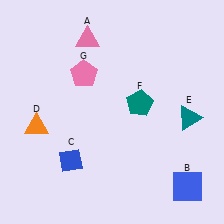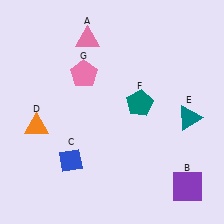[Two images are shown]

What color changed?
The square (B) changed from blue in Image 1 to purple in Image 2.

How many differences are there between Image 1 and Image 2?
There is 1 difference between the two images.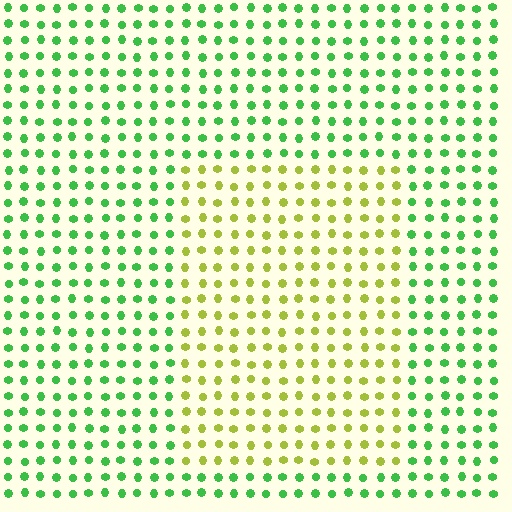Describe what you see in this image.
The image is filled with small green elements in a uniform arrangement. A rectangle-shaped region is visible where the elements are tinted to a slightly different hue, forming a subtle color boundary.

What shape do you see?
I see a rectangle.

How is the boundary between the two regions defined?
The boundary is defined purely by a slight shift in hue (about 52 degrees). Spacing, size, and orientation are identical on both sides.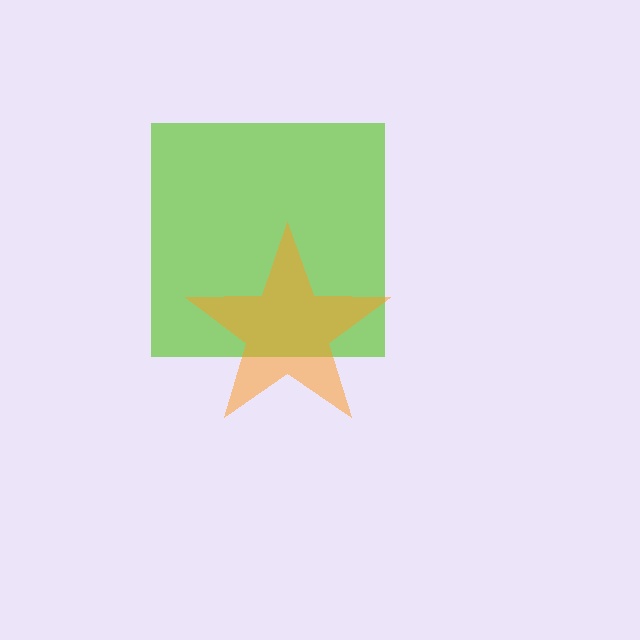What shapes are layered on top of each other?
The layered shapes are: a lime square, an orange star.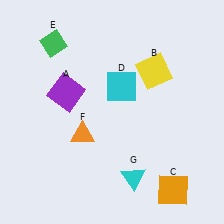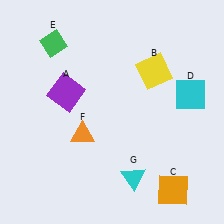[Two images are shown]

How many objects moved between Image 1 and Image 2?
1 object moved between the two images.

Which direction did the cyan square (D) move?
The cyan square (D) moved right.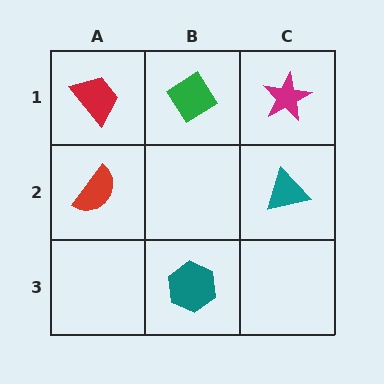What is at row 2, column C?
A teal triangle.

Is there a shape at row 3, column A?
No, that cell is empty.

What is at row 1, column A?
A red trapezoid.